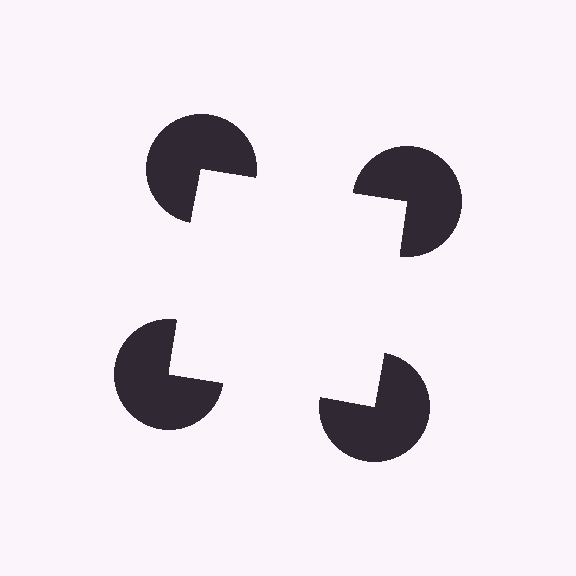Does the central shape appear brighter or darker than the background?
It typically appears slightly brighter than the background, even though no actual brightness change is drawn.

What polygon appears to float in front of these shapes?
An illusory square — its edges are inferred from the aligned wedge cuts in the pac-man discs, not physically drawn.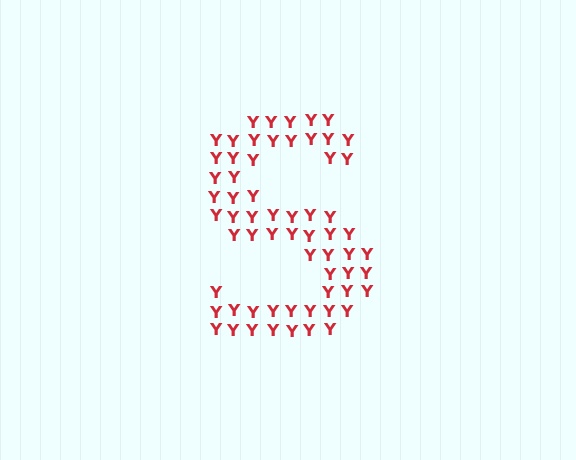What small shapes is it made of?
It is made of small letter Y's.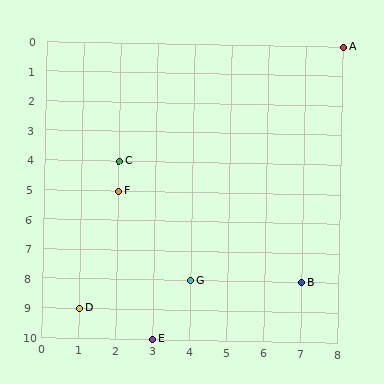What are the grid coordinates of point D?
Point D is at grid coordinates (1, 9).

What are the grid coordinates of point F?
Point F is at grid coordinates (2, 5).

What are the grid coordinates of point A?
Point A is at grid coordinates (8, 0).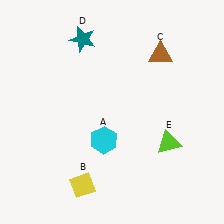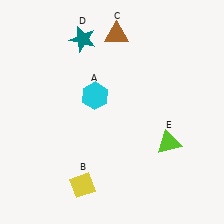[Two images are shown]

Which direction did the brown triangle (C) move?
The brown triangle (C) moved left.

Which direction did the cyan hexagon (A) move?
The cyan hexagon (A) moved up.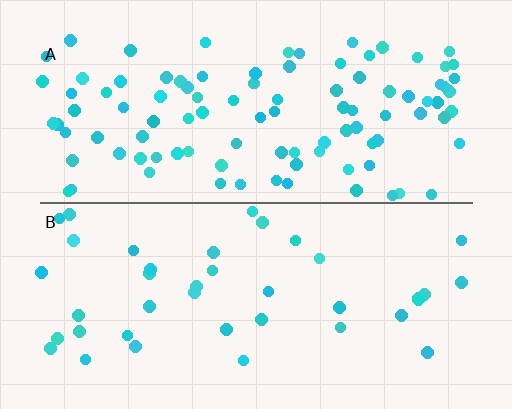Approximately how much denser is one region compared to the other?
Approximately 2.6× — region A over region B.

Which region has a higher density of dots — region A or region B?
A (the top).